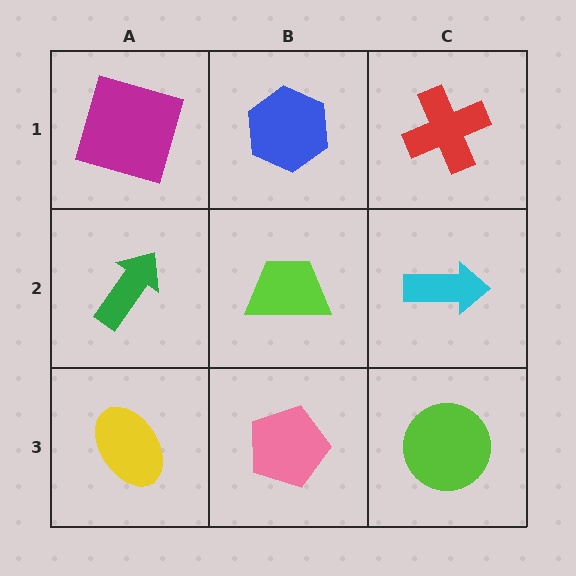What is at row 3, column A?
A yellow ellipse.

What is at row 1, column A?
A magenta square.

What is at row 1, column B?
A blue hexagon.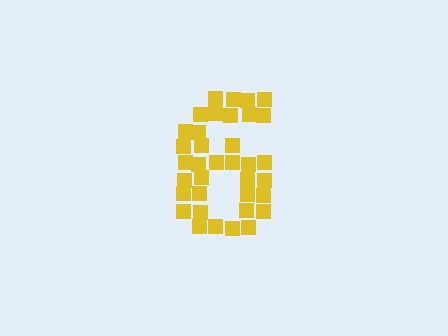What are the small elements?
The small elements are squares.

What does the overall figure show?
The overall figure shows the digit 6.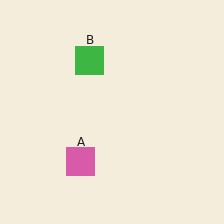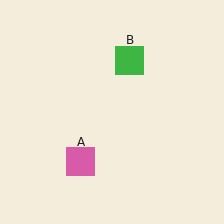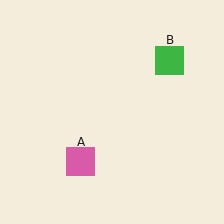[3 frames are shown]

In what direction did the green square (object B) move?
The green square (object B) moved right.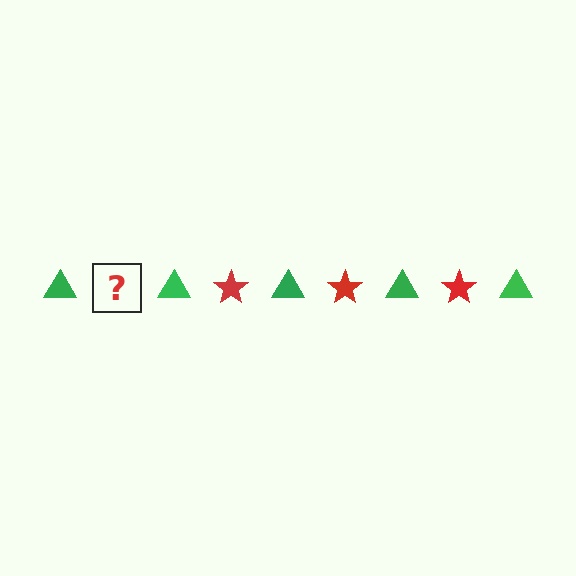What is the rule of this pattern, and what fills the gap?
The rule is that the pattern alternates between green triangle and red star. The gap should be filled with a red star.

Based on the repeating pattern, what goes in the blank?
The blank should be a red star.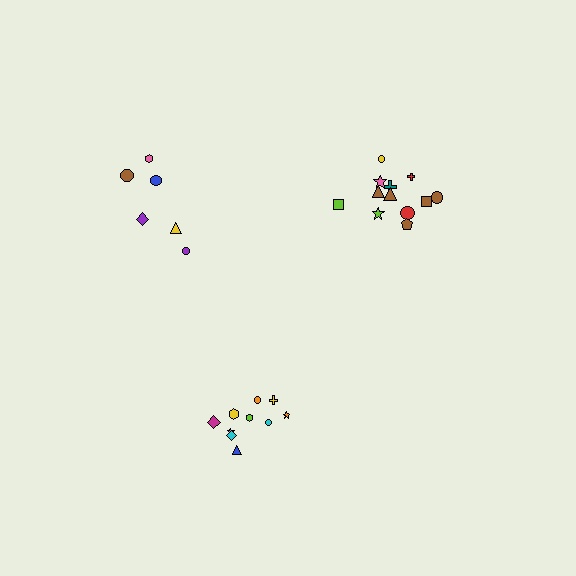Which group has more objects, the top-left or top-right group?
The top-right group.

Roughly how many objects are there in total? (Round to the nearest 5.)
Roughly 30 objects in total.